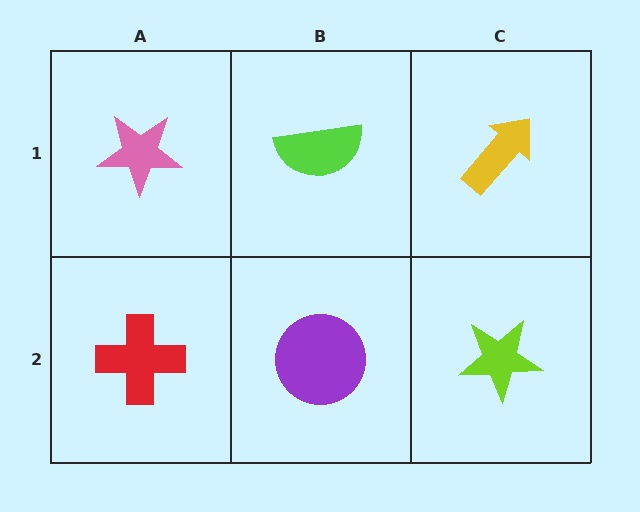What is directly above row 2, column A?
A pink star.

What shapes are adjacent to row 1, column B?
A purple circle (row 2, column B), a pink star (row 1, column A), a yellow arrow (row 1, column C).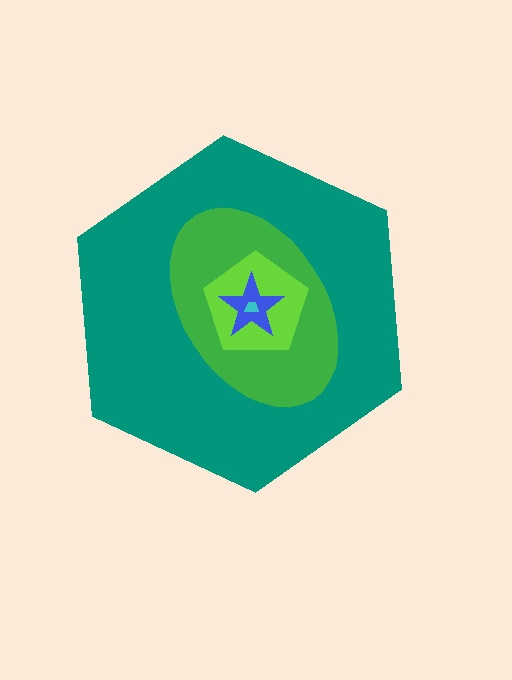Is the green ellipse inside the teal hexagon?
Yes.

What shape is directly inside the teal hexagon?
The green ellipse.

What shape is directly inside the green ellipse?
The lime pentagon.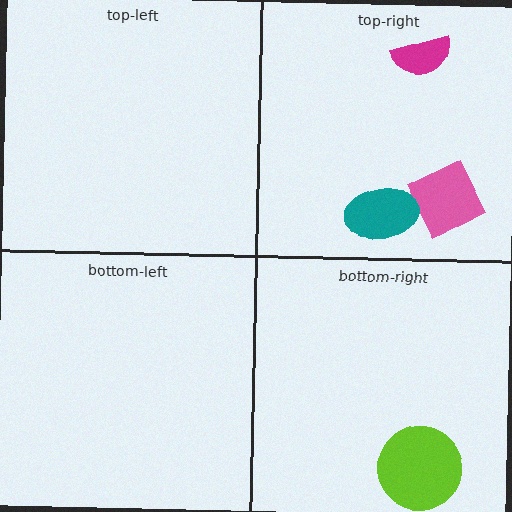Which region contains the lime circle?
The bottom-right region.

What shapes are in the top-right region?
The magenta semicircle, the pink diamond, the teal ellipse.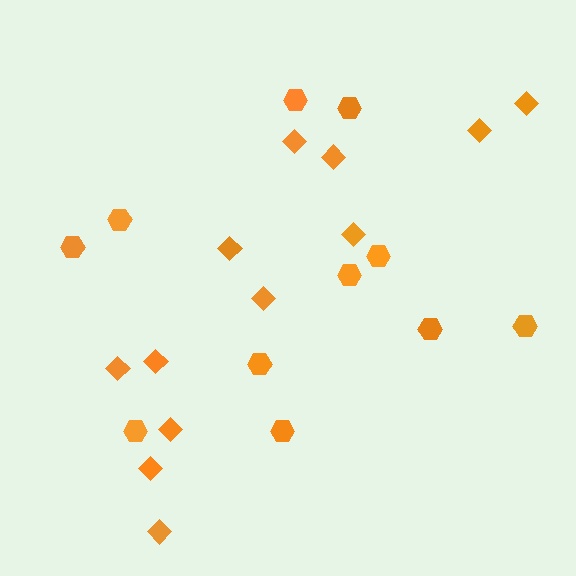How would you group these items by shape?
There are 2 groups: one group of hexagons (11) and one group of diamonds (12).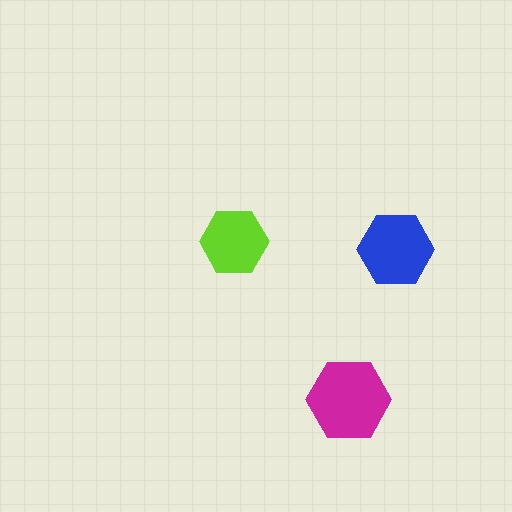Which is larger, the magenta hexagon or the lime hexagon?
The magenta one.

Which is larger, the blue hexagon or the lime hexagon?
The blue one.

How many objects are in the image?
There are 3 objects in the image.